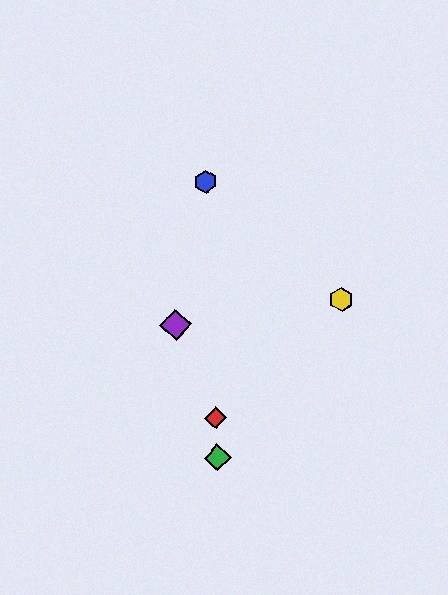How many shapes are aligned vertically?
3 shapes (the red diamond, the blue hexagon, the green diamond) are aligned vertically.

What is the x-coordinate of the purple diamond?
The purple diamond is at x≈176.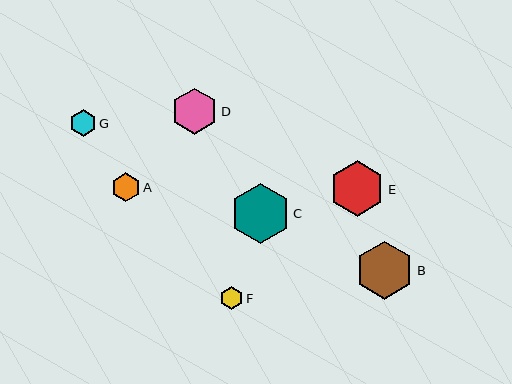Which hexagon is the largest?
Hexagon C is the largest with a size of approximately 60 pixels.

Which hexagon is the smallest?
Hexagon F is the smallest with a size of approximately 23 pixels.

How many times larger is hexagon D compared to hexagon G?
Hexagon D is approximately 1.7 times the size of hexagon G.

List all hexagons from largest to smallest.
From largest to smallest: C, B, E, D, A, G, F.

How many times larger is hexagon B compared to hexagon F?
Hexagon B is approximately 2.5 times the size of hexagon F.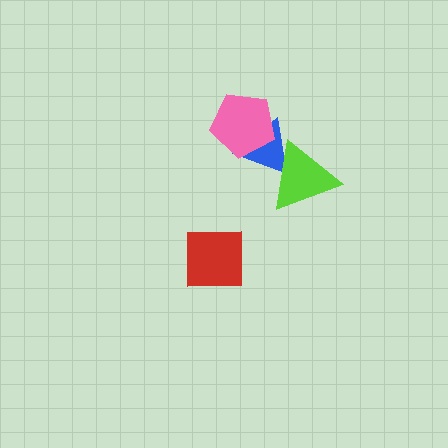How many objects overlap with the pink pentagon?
1 object overlaps with the pink pentagon.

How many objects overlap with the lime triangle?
1 object overlaps with the lime triangle.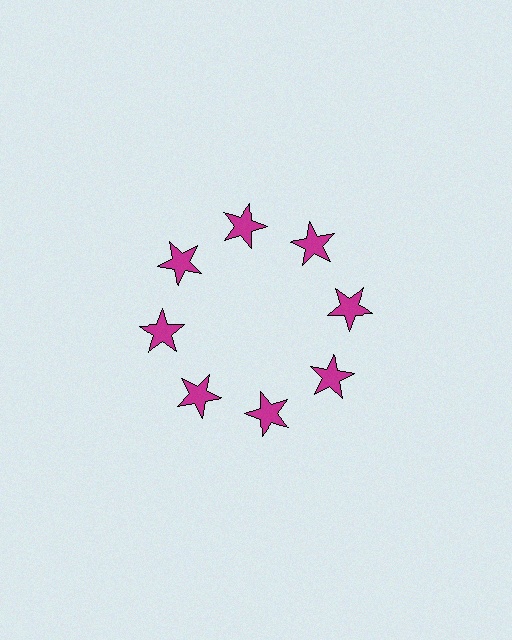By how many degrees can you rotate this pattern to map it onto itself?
The pattern maps onto itself every 45 degrees of rotation.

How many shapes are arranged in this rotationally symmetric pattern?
There are 8 shapes, arranged in 8 groups of 1.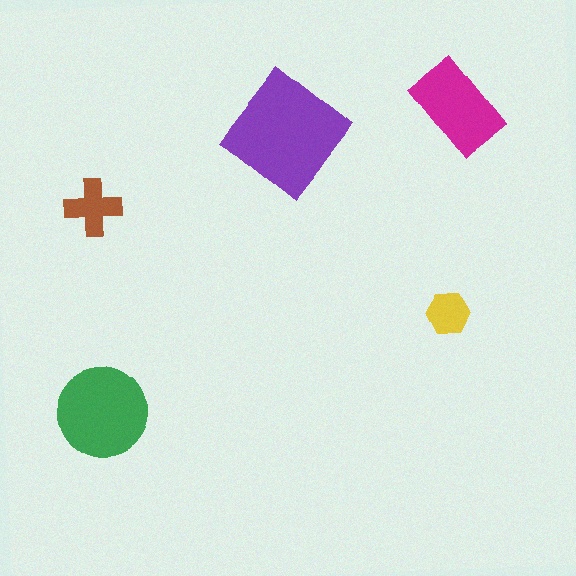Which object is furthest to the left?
The brown cross is leftmost.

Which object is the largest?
The purple diamond.